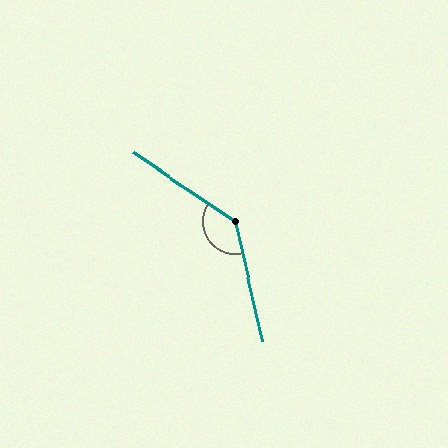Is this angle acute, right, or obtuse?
It is obtuse.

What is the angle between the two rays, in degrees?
Approximately 137 degrees.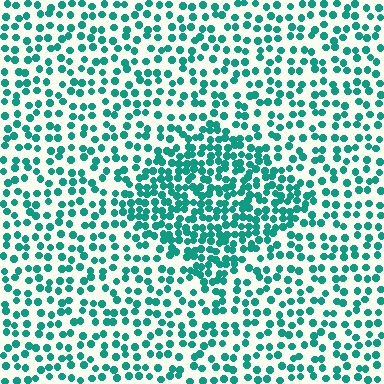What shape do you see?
I see a diamond.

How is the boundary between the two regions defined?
The boundary is defined by a change in element density (approximately 1.9x ratio). All elements are the same color, size, and shape.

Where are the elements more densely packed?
The elements are more densely packed inside the diamond boundary.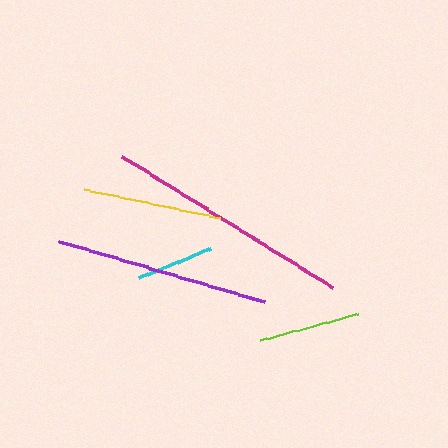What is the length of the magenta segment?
The magenta segment is approximately 248 pixels long.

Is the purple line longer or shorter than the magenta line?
The magenta line is longer than the purple line.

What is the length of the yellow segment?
The yellow segment is approximately 139 pixels long.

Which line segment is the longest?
The magenta line is the longest at approximately 248 pixels.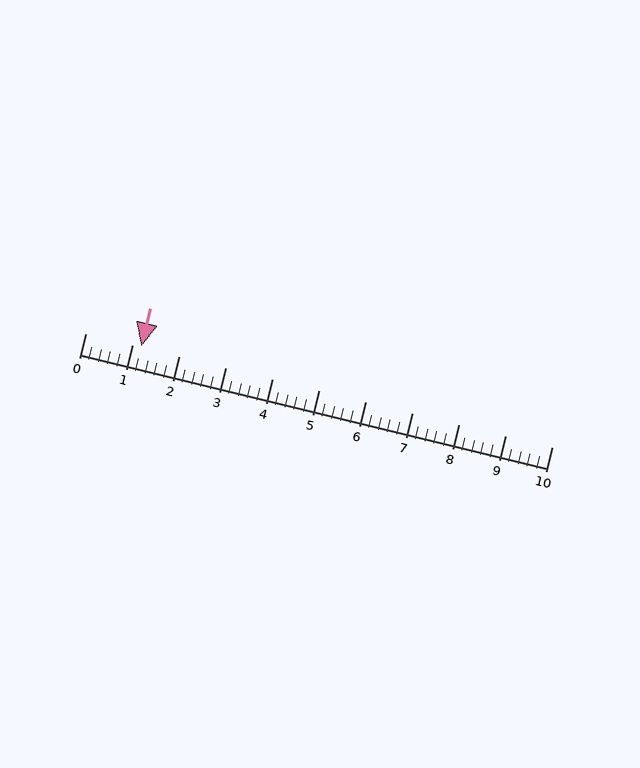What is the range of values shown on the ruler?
The ruler shows values from 0 to 10.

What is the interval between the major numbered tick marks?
The major tick marks are spaced 1 units apart.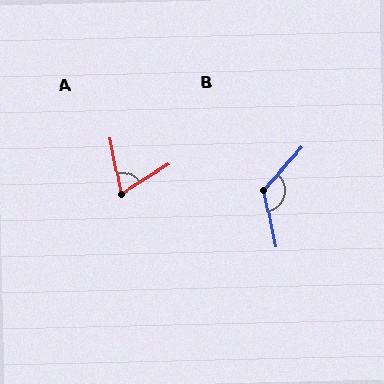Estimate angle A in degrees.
Approximately 69 degrees.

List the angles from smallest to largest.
A (69°), B (126°).